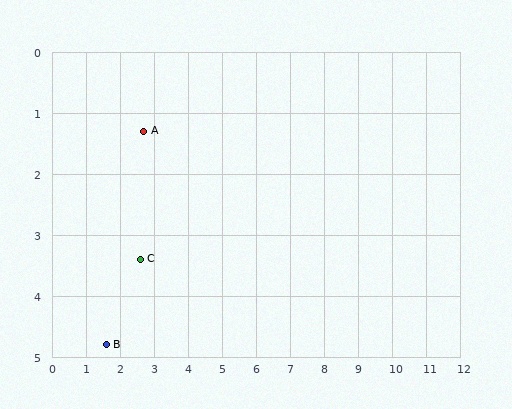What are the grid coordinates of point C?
Point C is at approximately (2.6, 3.4).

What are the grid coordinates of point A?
Point A is at approximately (2.7, 1.3).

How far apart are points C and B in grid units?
Points C and B are about 1.7 grid units apart.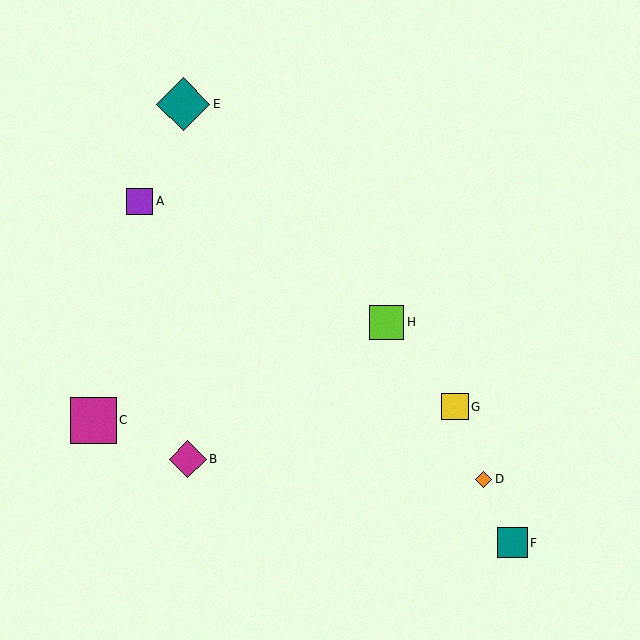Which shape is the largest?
The teal diamond (labeled E) is the largest.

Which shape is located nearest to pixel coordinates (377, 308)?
The lime square (labeled H) at (387, 322) is nearest to that location.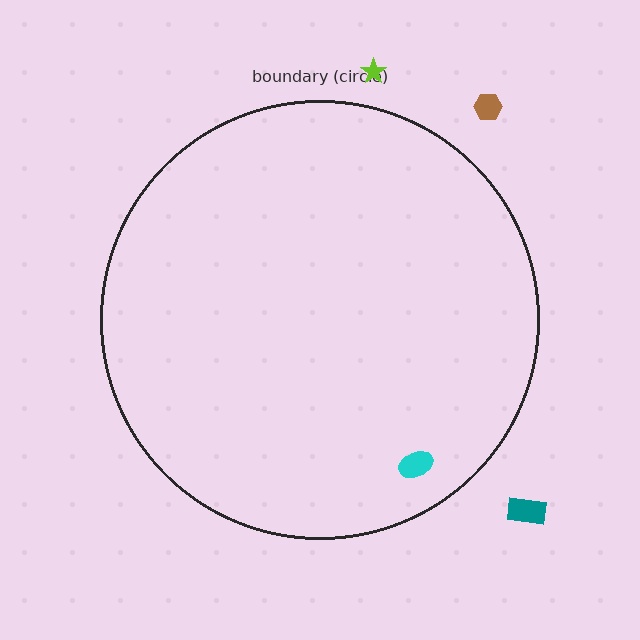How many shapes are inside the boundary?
1 inside, 3 outside.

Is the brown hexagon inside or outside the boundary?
Outside.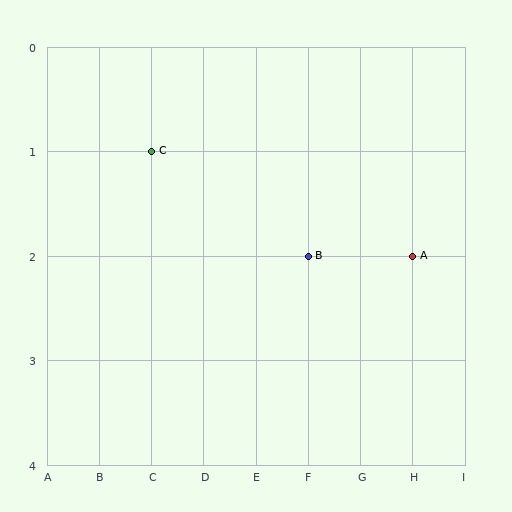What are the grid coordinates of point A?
Point A is at grid coordinates (H, 2).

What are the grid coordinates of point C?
Point C is at grid coordinates (C, 1).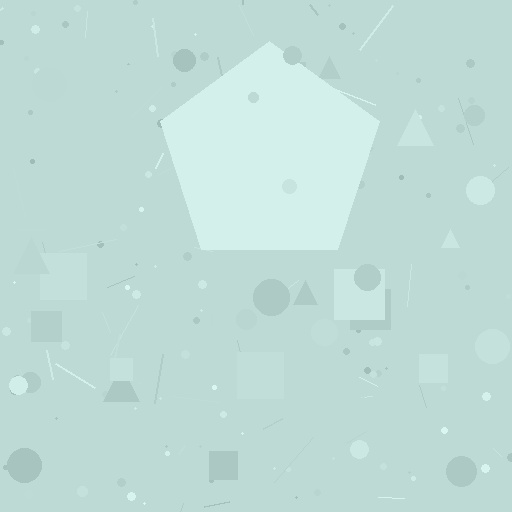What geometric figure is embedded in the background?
A pentagon is embedded in the background.